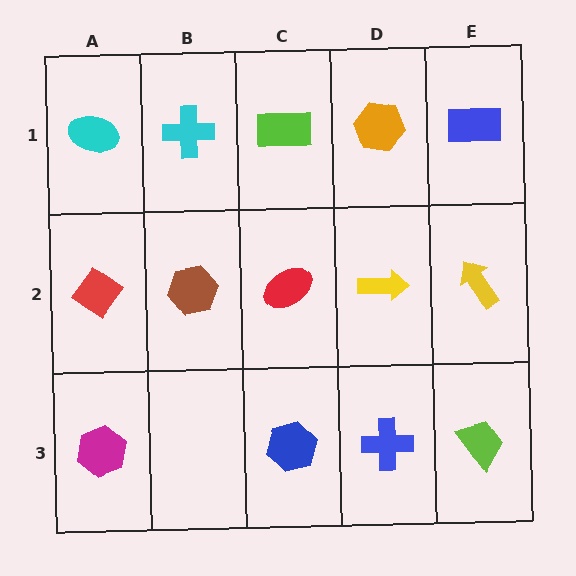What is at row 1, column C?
A lime rectangle.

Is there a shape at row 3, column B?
No, that cell is empty.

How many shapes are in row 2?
5 shapes.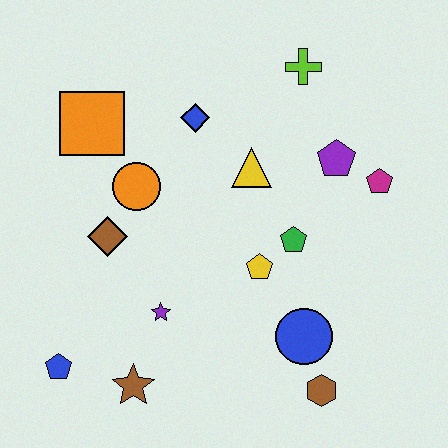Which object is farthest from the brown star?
The lime cross is farthest from the brown star.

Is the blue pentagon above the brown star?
Yes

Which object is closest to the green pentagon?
The yellow pentagon is closest to the green pentagon.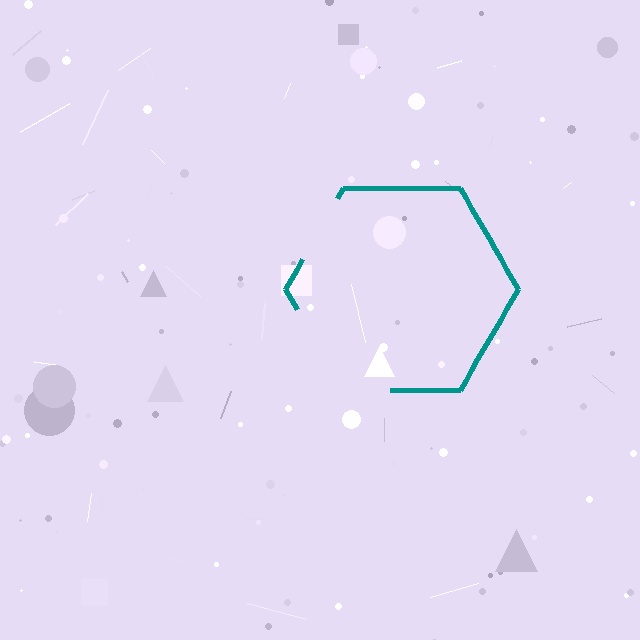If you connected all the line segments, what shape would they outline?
They would outline a hexagon.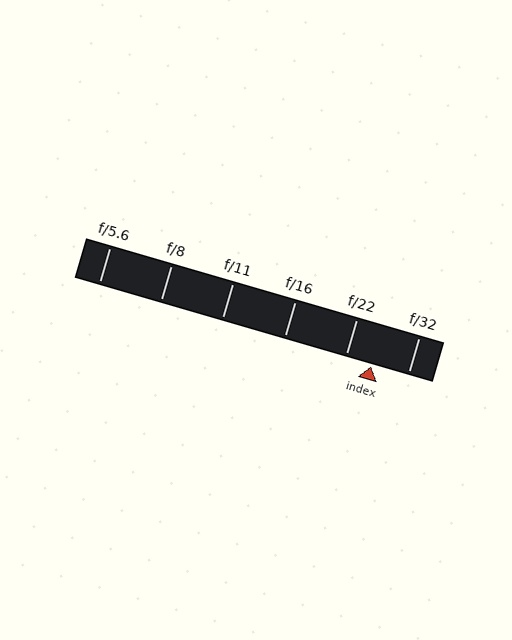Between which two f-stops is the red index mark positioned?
The index mark is between f/22 and f/32.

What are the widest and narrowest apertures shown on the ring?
The widest aperture shown is f/5.6 and the narrowest is f/32.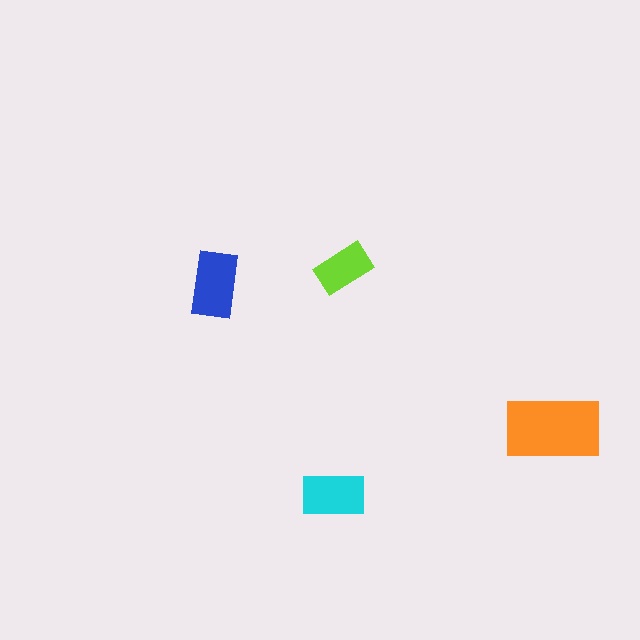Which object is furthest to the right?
The orange rectangle is rightmost.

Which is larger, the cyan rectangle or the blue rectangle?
The blue one.